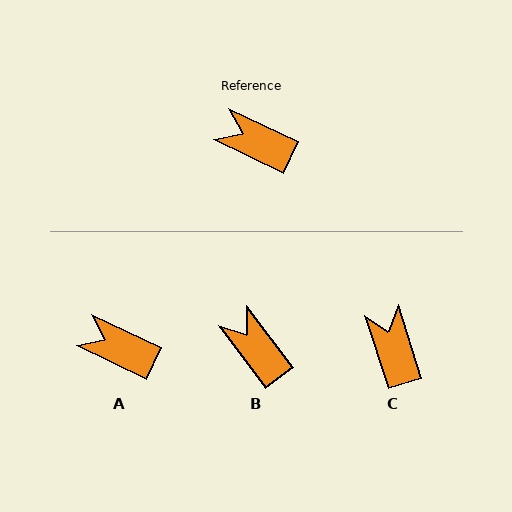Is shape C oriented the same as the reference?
No, it is off by about 46 degrees.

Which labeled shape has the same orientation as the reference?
A.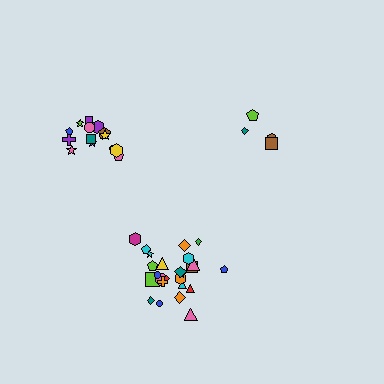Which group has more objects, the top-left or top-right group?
The top-left group.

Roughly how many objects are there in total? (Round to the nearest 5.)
Roughly 45 objects in total.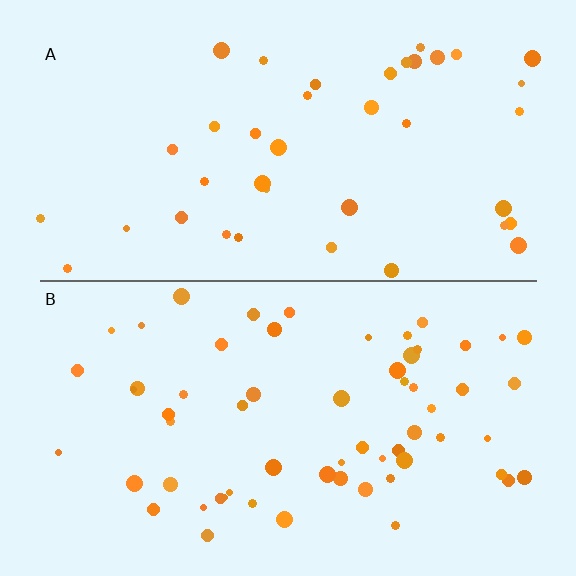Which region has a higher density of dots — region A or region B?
B (the bottom).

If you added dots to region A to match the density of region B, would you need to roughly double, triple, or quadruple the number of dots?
Approximately double.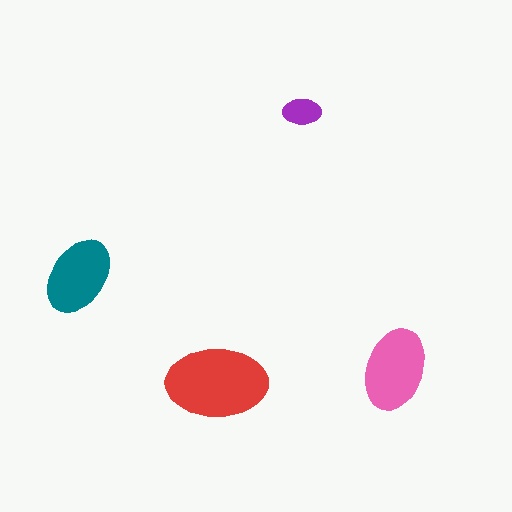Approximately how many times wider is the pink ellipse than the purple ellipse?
About 2 times wider.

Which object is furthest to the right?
The pink ellipse is rightmost.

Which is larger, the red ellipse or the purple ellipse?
The red one.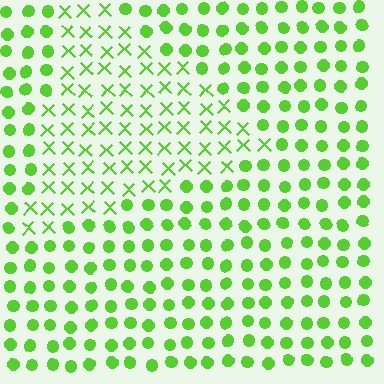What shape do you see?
I see a triangle.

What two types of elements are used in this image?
The image uses X marks inside the triangle region and circles outside it.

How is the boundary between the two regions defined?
The boundary is defined by a change in element shape: X marks inside vs. circles outside. All elements share the same color and spacing.